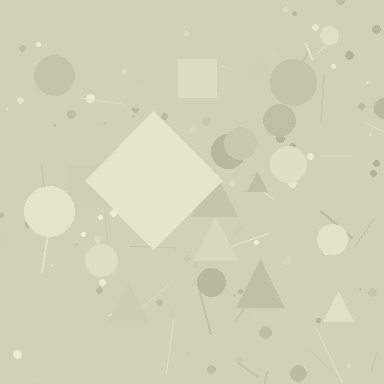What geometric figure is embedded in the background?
A diamond is embedded in the background.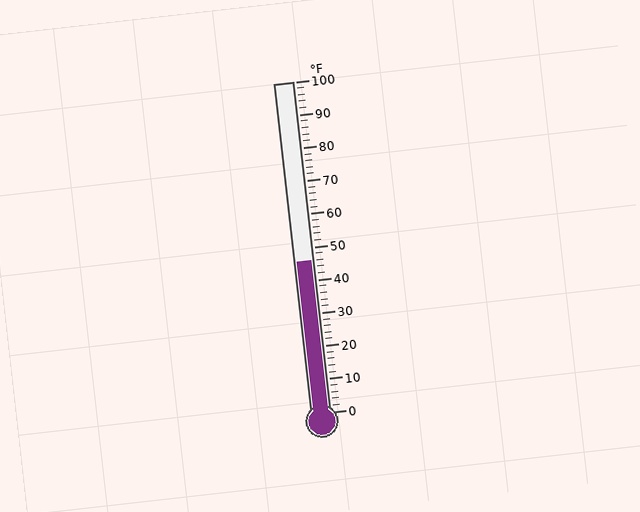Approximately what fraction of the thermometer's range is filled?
The thermometer is filled to approximately 45% of its range.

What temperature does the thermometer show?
The thermometer shows approximately 46°F.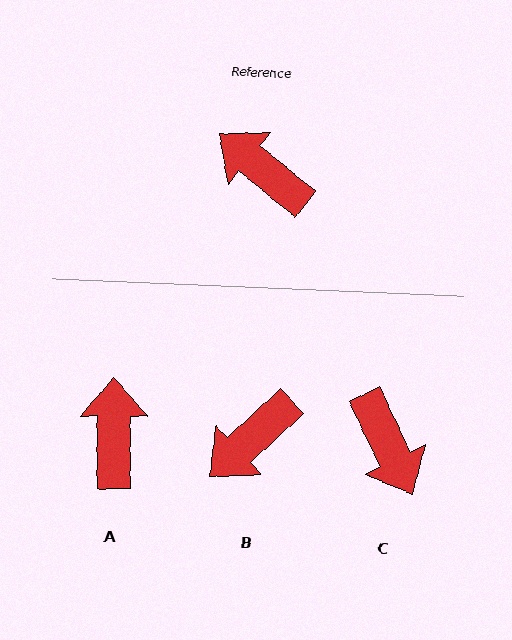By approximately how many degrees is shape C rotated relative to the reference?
Approximately 155 degrees counter-clockwise.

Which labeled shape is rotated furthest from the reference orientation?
C, about 155 degrees away.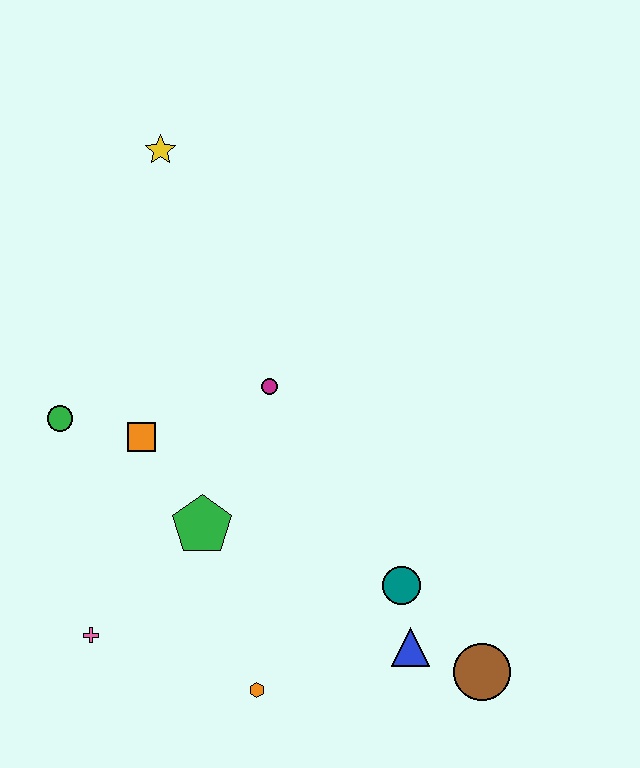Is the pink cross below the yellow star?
Yes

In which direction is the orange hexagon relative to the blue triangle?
The orange hexagon is to the left of the blue triangle.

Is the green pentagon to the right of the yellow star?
Yes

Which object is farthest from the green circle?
The brown circle is farthest from the green circle.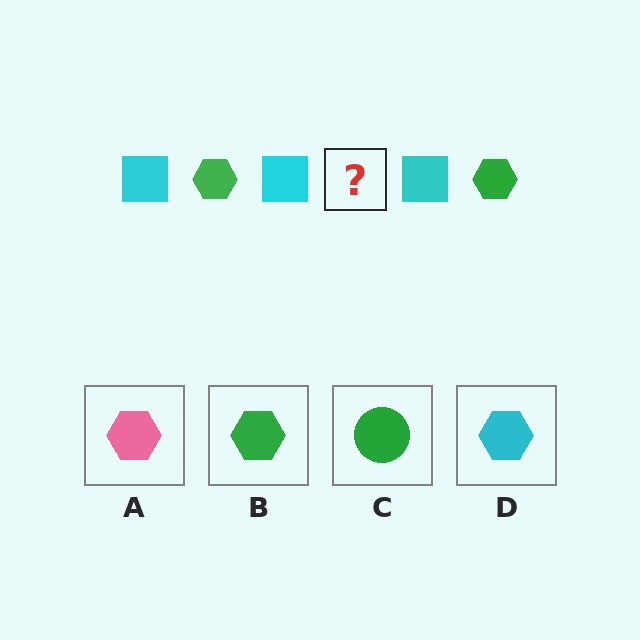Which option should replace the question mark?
Option B.